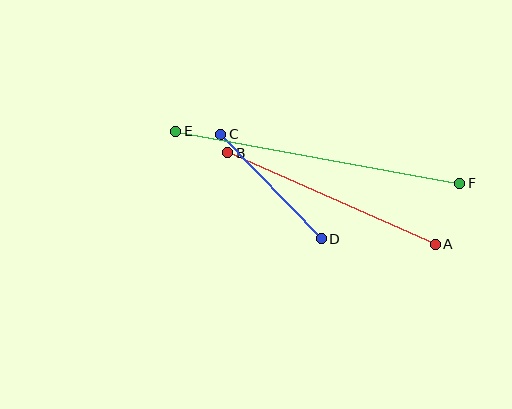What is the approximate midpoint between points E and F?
The midpoint is at approximately (318, 157) pixels.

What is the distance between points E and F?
The distance is approximately 288 pixels.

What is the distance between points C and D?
The distance is approximately 145 pixels.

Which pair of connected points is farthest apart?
Points E and F are farthest apart.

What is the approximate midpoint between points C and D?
The midpoint is at approximately (271, 187) pixels.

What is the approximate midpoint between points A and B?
The midpoint is at approximately (331, 198) pixels.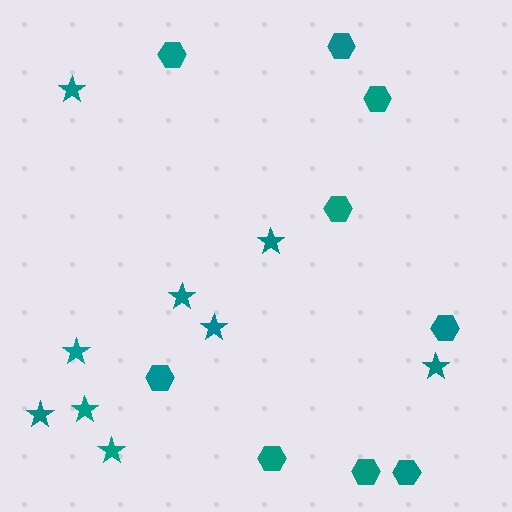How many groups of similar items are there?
There are 2 groups: one group of stars (9) and one group of hexagons (9).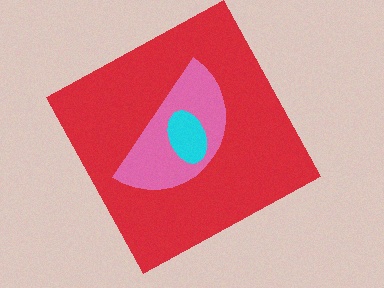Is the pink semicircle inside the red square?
Yes.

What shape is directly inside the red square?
The pink semicircle.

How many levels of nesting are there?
3.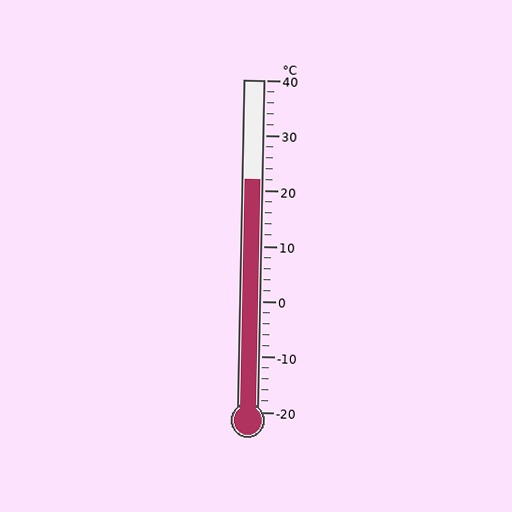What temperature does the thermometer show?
The thermometer shows approximately 22°C.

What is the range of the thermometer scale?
The thermometer scale ranges from -20°C to 40°C.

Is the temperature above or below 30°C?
The temperature is below 30°C.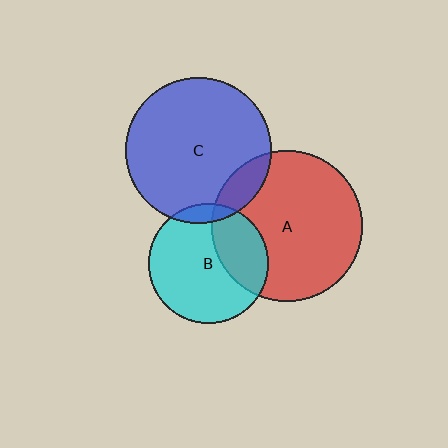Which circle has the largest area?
Circle A (red).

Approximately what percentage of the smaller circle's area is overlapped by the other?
Approximately 10%.